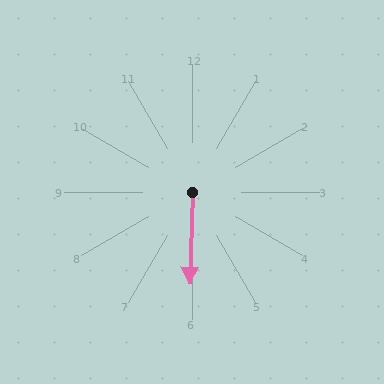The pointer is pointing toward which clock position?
Roughly 6 o'clock.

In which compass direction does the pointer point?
South.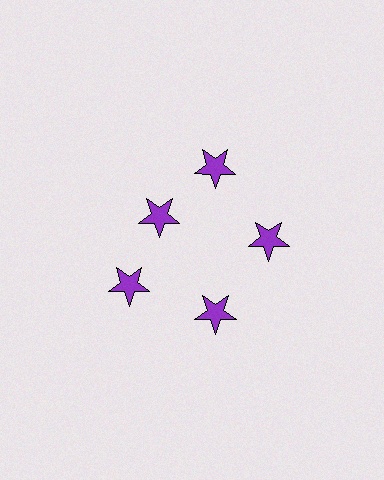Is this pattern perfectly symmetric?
No. The 5 purple stars are arranged in a ring, but one element near the 10 o'clock position is pulled inward toward the center, breaking the 5-fold rotational symmetry.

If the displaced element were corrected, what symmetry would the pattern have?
It would have 5-fold rotational symmetry — the pattern would map onto itself every 72 degrees.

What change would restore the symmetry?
The symmetry would be restored by moving it outward, back onto the ring so that all 5 stars sit at equal angles and equal distance from the center.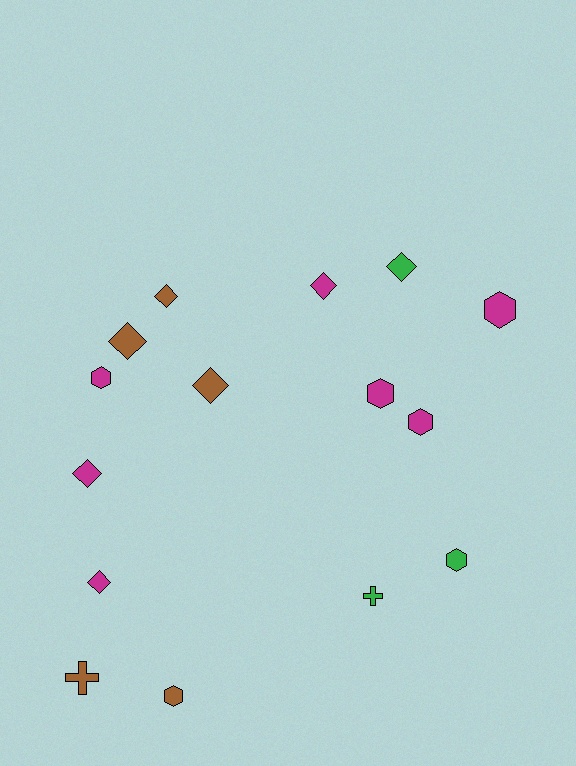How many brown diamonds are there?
There are 3 brown diamonds.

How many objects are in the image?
There are 15 objects.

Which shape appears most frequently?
Diamond, with 7 objects.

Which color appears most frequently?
Magenta, with 7 objects.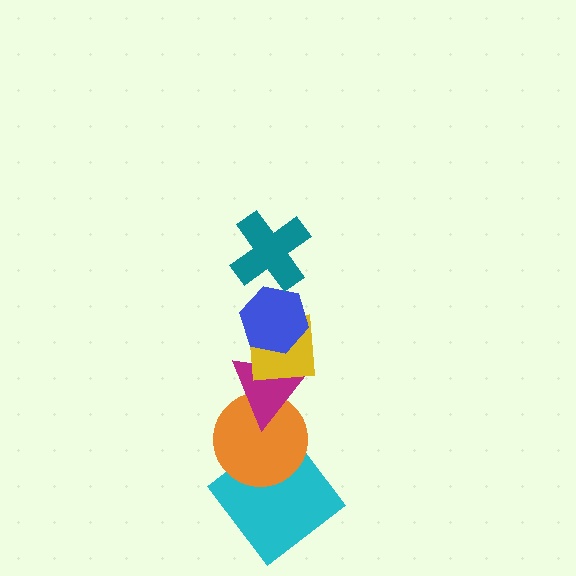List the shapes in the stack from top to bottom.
From top to bottom: the teal cross, the blue hexagon, the yellow square, the magenta triangle, the orange circle, the cyan diamond.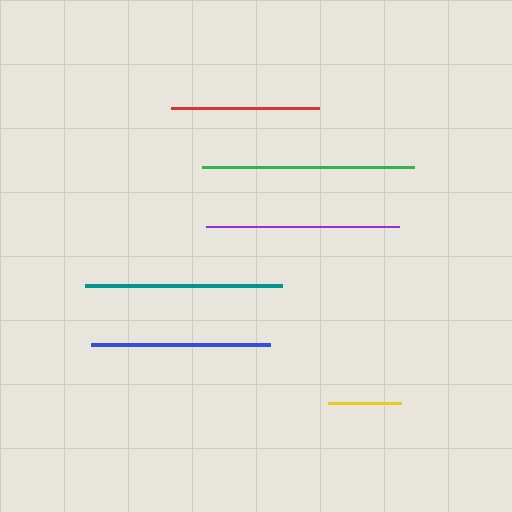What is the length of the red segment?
The red segment is approximately 148 pixels long.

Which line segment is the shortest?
The yellow line is the shortest at approximately 73 pixels.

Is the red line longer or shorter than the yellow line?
The red line is longer than the yellow line.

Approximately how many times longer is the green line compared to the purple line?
The green line is approximately 1.1 times the length of the purple line.